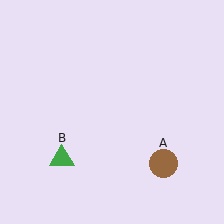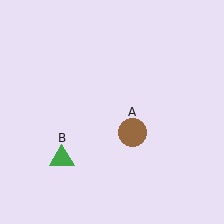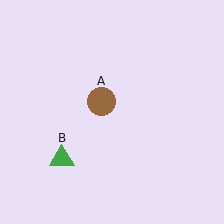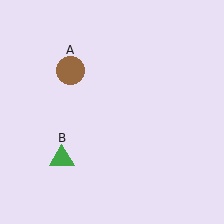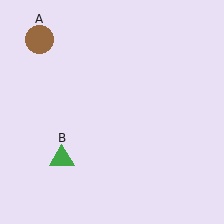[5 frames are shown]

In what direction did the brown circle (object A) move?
The brown circle (object A) moved up and to the left.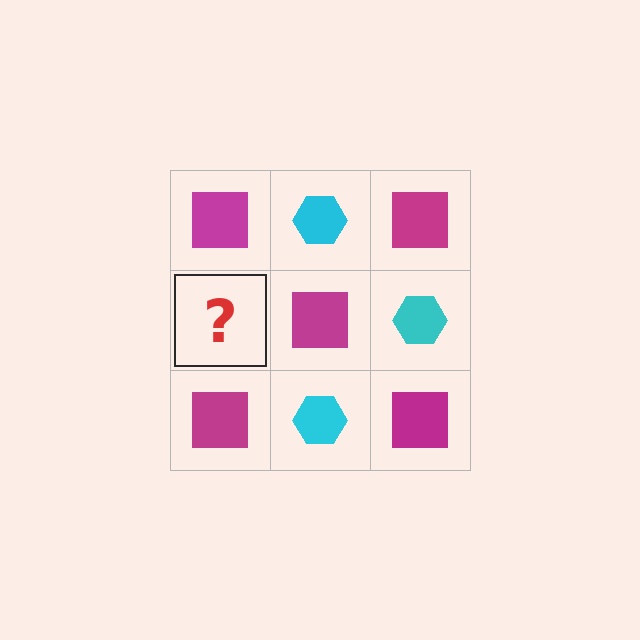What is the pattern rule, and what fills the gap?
The rule is that it alternates magenta square and cyan hexagon in a checkerboard pattern. The gap should be filled with a cyan hexagon.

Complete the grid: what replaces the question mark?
The question mark should be replaced with a cyan hexagon.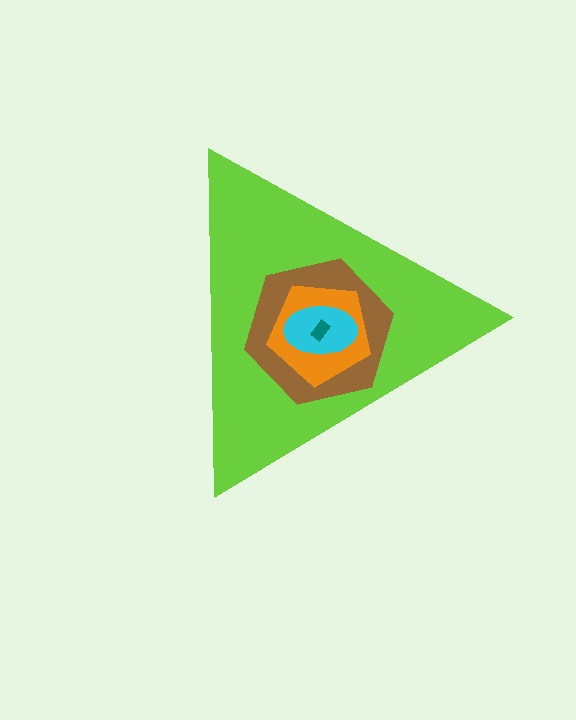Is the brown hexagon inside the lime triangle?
Yes.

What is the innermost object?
The teal rectangle.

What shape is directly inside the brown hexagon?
The orange pentagon.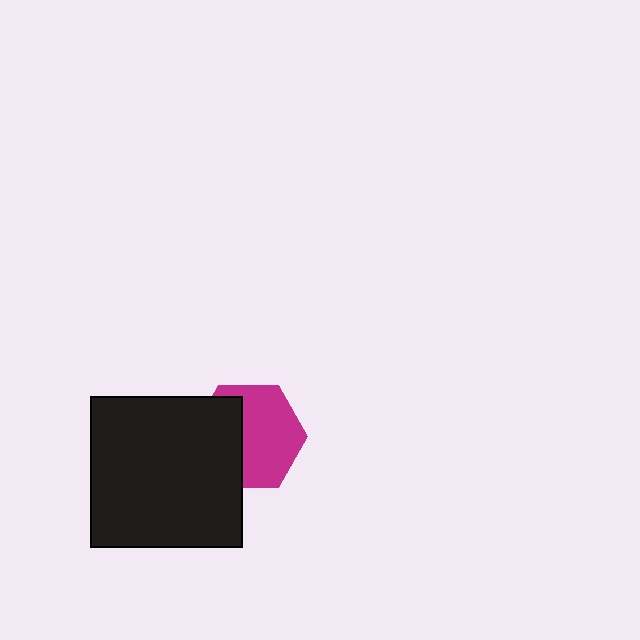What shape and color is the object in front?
The object in front is a black square.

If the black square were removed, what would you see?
You would see the complete magenta hexagon.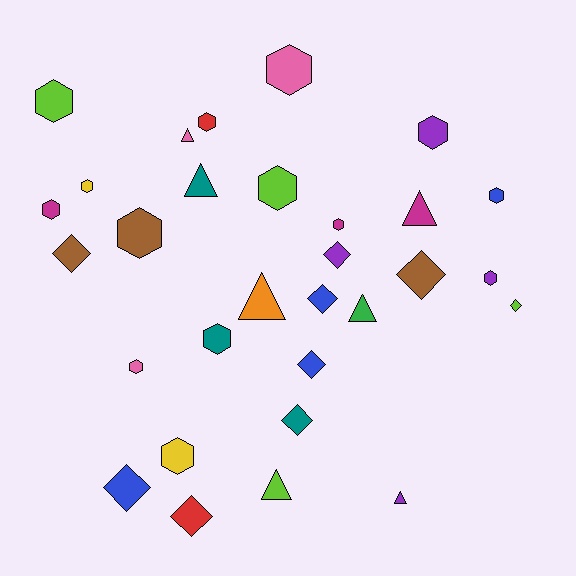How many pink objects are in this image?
There are 3 pink objects.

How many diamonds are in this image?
There are 9 diamonds.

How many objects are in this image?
There are 30 objects.